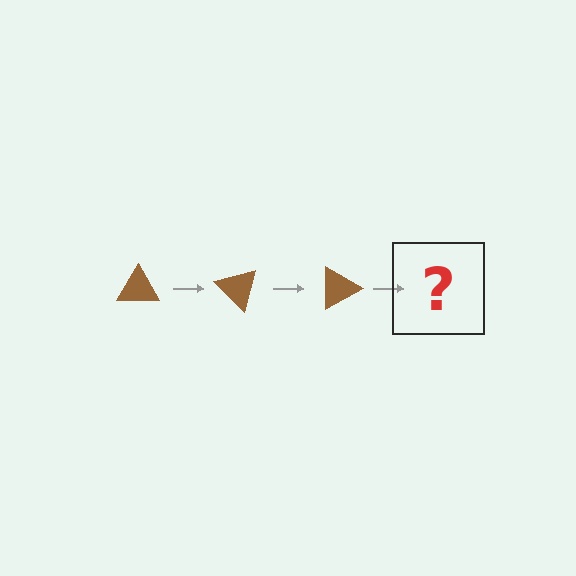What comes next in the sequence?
The next element should be a brown triangle rotated 135 degrees.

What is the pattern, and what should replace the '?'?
The pattern is that the triangle rotates 45 degrees each step. The '?' should be a brown triangle rotated 135 degrees.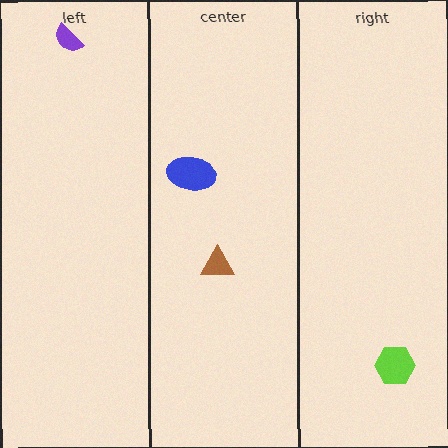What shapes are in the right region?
The lime hexagon.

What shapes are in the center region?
The blue ellipse, the brown triangle.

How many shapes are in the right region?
1.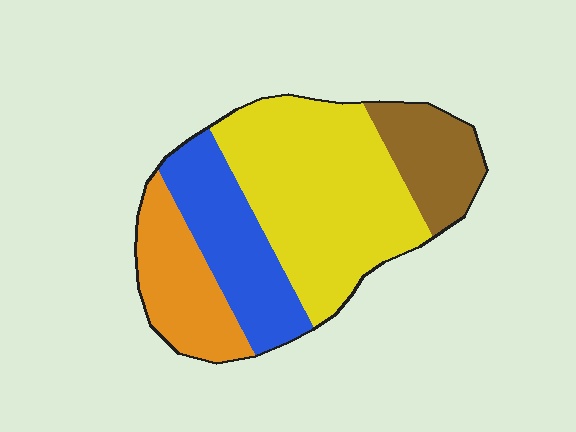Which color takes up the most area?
Yellow, at roughly 45%.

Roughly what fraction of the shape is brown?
Brown covers roughly 15% of the shape.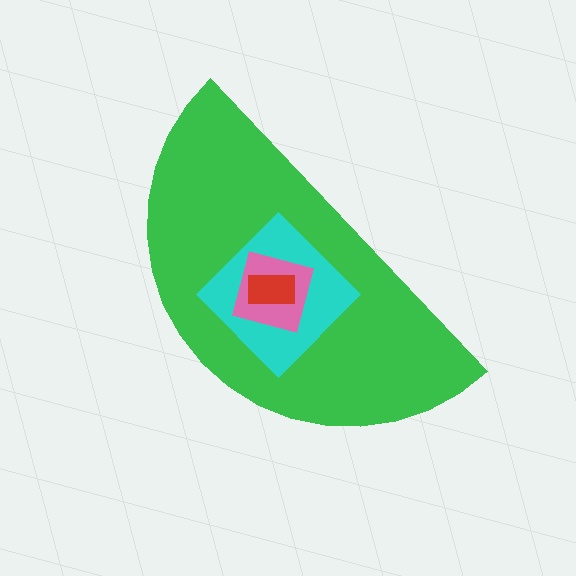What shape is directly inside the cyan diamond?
The pink square.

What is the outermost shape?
The green semicircle.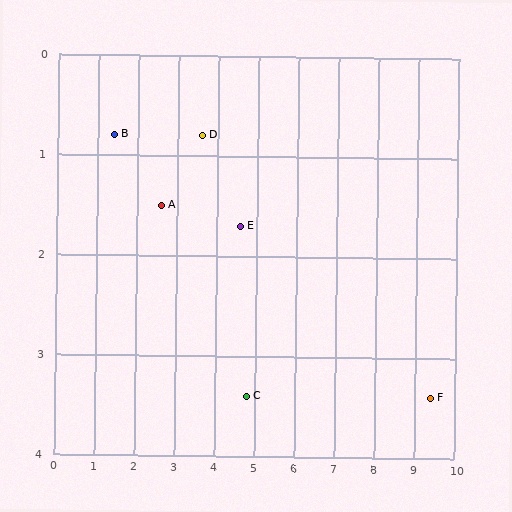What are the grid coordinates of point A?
Point A is at approximately (2.6, 1.5).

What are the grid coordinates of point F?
Point F is at approximately (9.4, 3.4).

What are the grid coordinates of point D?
Point D is at approximately (3.6, 0.8).